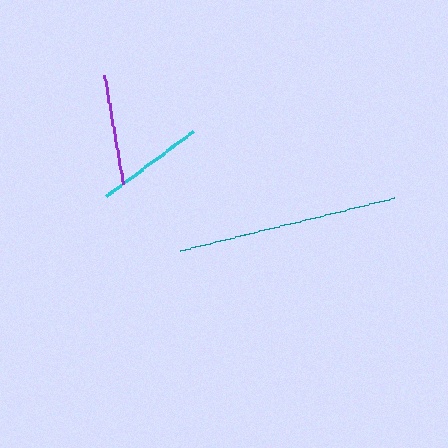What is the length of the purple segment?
The purple segment is approximately 111 pixels long.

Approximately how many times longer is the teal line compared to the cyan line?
The teal line is approximately 2.0 times the length of the cyan line.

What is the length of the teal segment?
The teal segment is approximately 220 pixels long.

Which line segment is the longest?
The teal line is the longest at approximately 220 pixels.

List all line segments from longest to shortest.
From longest to shortest: teal, purple, cyan.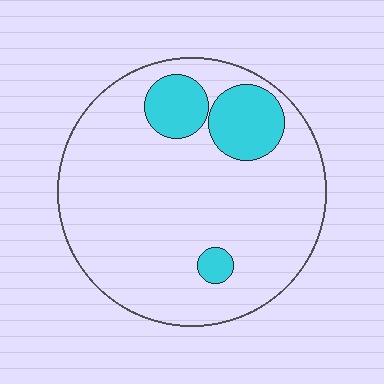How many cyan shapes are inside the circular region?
3.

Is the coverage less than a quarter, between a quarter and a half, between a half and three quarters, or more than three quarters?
Less than a quarter.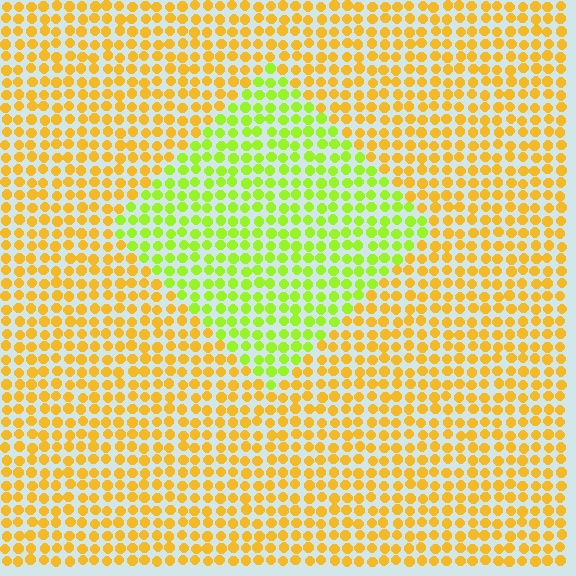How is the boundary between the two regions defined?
The boundary is defined purely by a slight shift in hue (about 44 degrees). Spacing, size, and orientation are identical on both sides.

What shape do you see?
I see a diamond.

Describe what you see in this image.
The image is filled with small yellow elements in a uniform arrangement. A diamond-shaped region is visible where the elements are tinted to a slightly different hue, forming a subtle color boundary.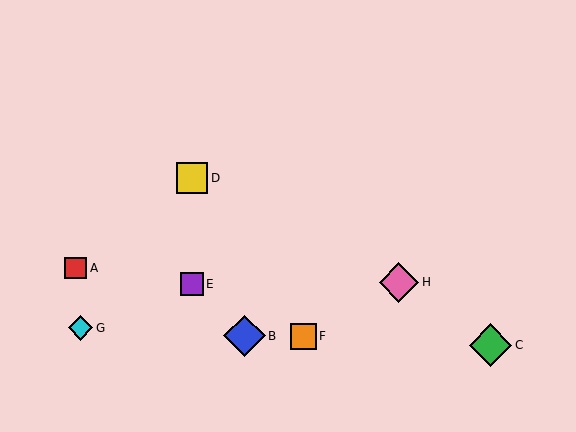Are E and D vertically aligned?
Yes, both are at x≈192.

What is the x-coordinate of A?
Object A is at x≈76.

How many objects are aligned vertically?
2 objects (D, E) are aligned vertically.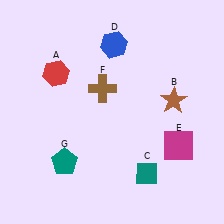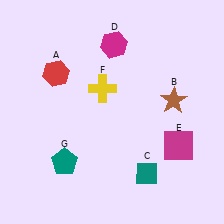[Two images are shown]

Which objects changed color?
D changed from blue to magenta. F changed from brown to yellow.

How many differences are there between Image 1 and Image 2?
There are 2 differences between the two images.